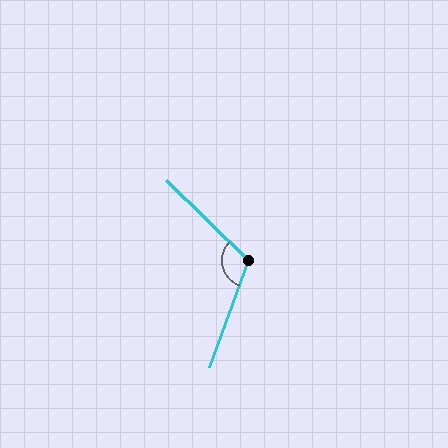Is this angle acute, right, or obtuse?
It is obtuse.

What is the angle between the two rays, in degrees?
Approximately 114 degrees.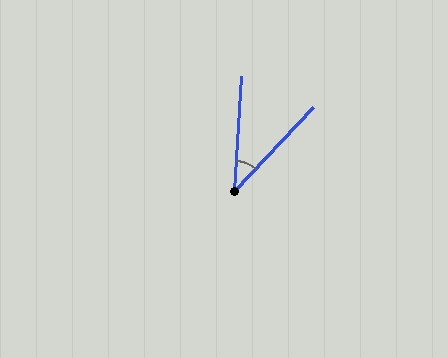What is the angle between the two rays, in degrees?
Approximately 40 degrees.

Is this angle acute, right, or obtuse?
It is acute.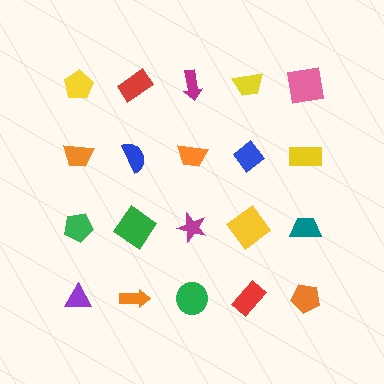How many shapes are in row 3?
5 shapes.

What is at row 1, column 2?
A red rectangle.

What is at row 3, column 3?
A magenta star.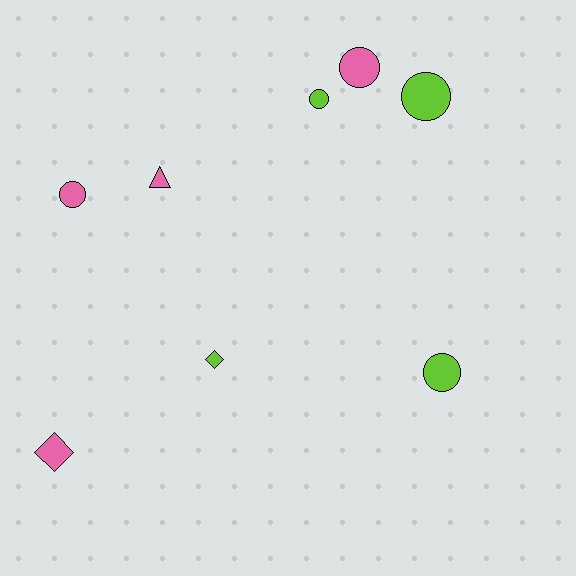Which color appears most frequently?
Lime, with 4 objects.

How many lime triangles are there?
There are no lime triangles.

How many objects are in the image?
There are 8 objects.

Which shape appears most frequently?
Circle, with 5 objects.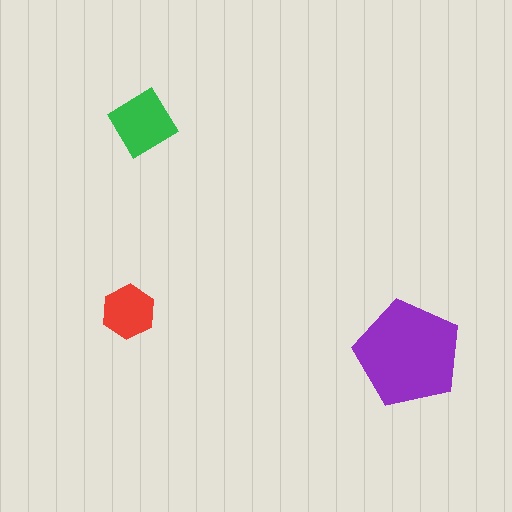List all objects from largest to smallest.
The purple pentagon, the green diamond, the red hexagon.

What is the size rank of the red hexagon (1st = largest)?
3rd.